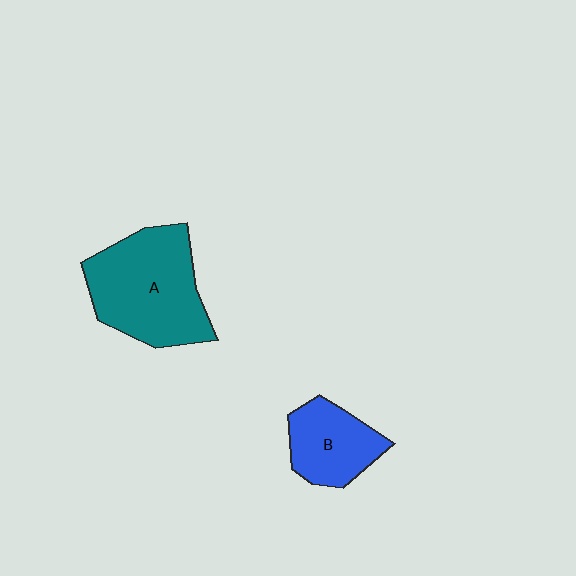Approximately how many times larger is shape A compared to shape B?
Approximately 1.8 times.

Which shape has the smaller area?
Shape B (blue).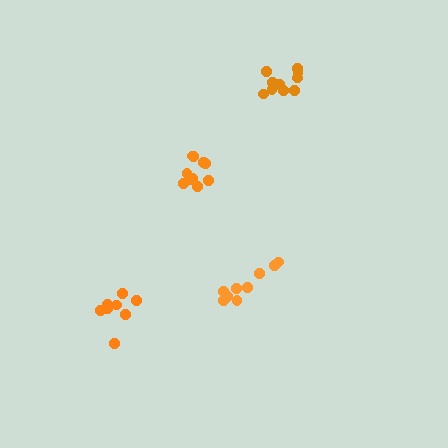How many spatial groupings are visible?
There are 4 spatial groupings.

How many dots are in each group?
Group 1: 8 dots, Group 2: 10 dots, Group 3: 9 dots, Group 4: 10 dots (37 total).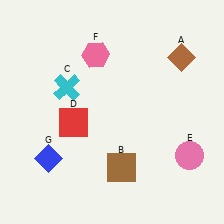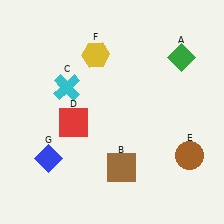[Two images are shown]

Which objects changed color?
A changed from brown to green. E changed from pink to brown. F changed from pink to yellow.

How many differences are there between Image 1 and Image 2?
There are 3 differences between the two images.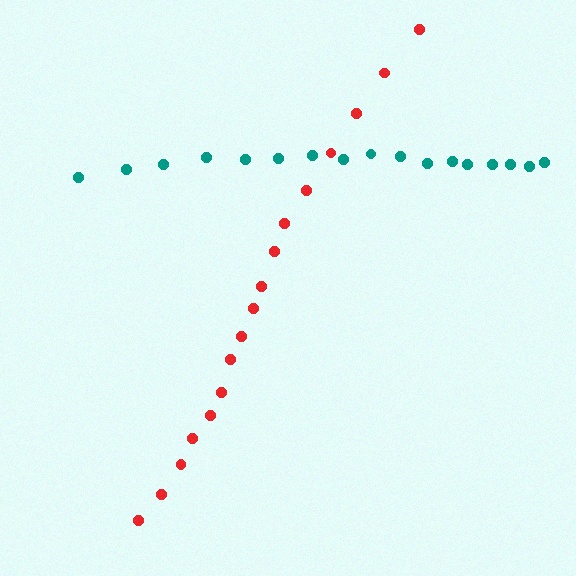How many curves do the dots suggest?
There are 2 distinct paths.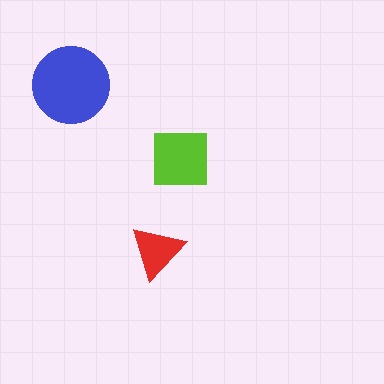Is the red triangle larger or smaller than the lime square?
Smaller.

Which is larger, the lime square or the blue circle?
The blue circle.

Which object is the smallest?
The red triangle.